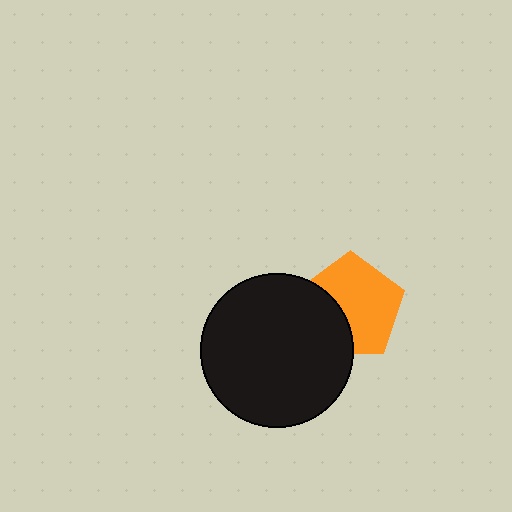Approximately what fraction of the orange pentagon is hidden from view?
Roughly 34% of the orange pentagon is hidden behind the black circle.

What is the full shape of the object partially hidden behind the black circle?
The partially hidden object is an orange pentagon.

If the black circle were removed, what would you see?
You would see the complete orange pentagon.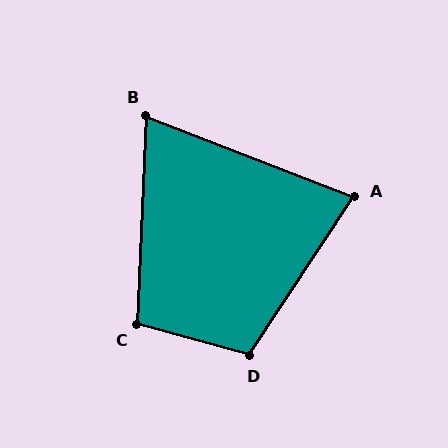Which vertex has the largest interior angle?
D, at approximately 109 degrees.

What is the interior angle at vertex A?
Approximately 77 degrees (acute).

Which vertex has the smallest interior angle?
B, at approximately 71 degrees.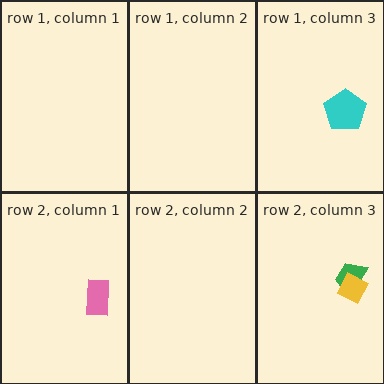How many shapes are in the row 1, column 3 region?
1.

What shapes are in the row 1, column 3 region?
The cyan pentagon.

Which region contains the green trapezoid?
The row 2, column 3 region.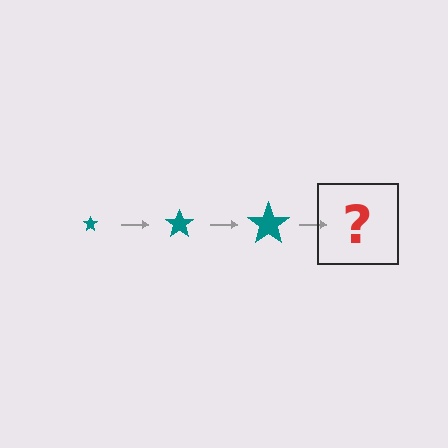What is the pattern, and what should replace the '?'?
The pattern is that the star gets progressively larger each step. The '?' should be a teal star, larger than the previous one.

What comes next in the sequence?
The next element should be a teal star, larger than the previous one.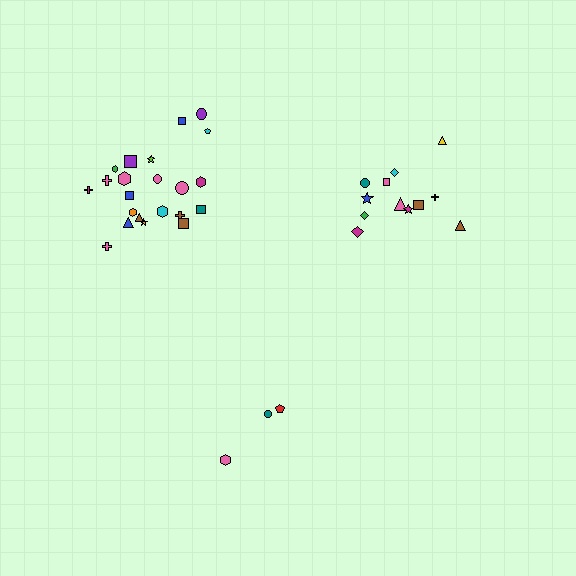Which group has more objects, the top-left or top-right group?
The top-left group.